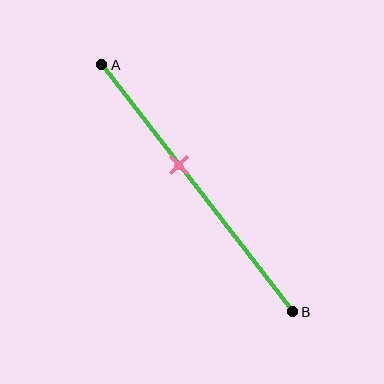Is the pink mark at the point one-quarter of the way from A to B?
No, the mark is at about 40% from A, not at the 25% one-quarter point.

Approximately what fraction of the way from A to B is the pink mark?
The pink mark is approximately 40% of the way from A to B.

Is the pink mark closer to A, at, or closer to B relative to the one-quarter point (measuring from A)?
The pink mark is closer to point B than the one-quarter point of segment AB.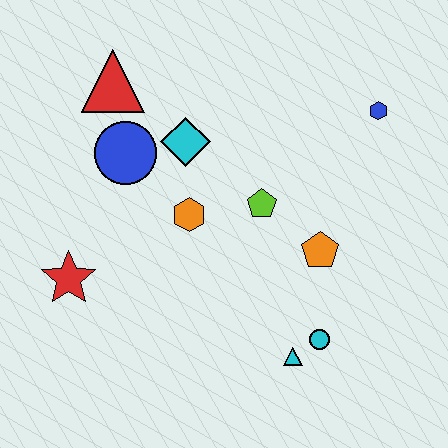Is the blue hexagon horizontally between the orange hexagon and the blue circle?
No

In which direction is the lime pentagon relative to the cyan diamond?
The lime pentagon is to the right of the cyan diamond.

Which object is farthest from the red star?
The blue hexagon is farthest from the red star.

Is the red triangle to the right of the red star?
Yes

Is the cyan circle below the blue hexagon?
Yes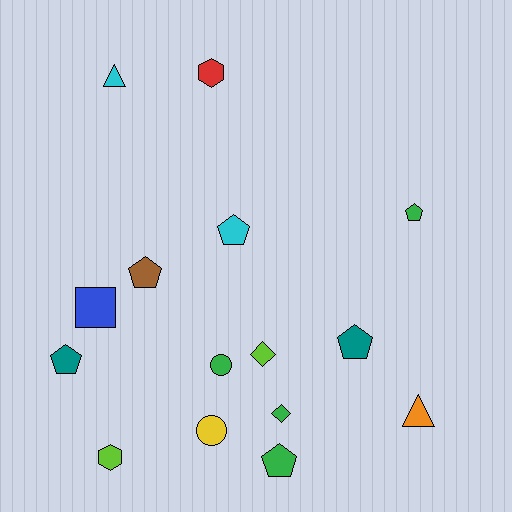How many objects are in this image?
There are 15 objects.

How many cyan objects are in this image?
There are 2 cyan objects.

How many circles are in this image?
There are 2 circles.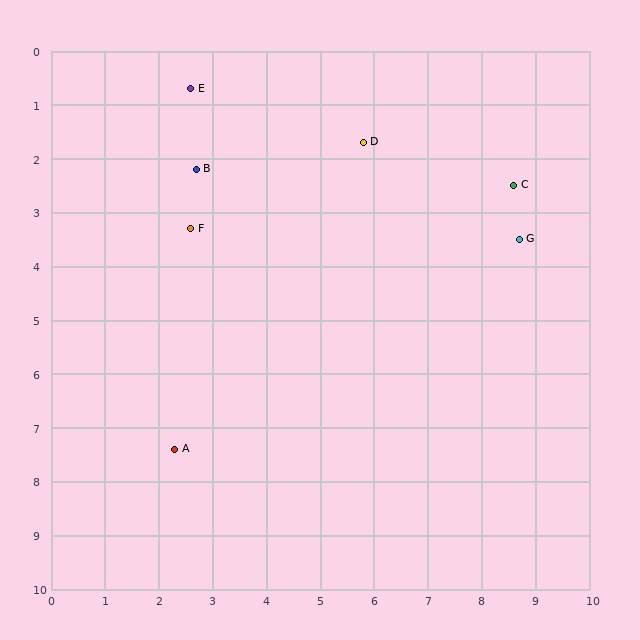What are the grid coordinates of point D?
Point D is at approximately (5.8, 1.7).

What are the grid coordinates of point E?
Point E is at approximately (2.6, 0.7).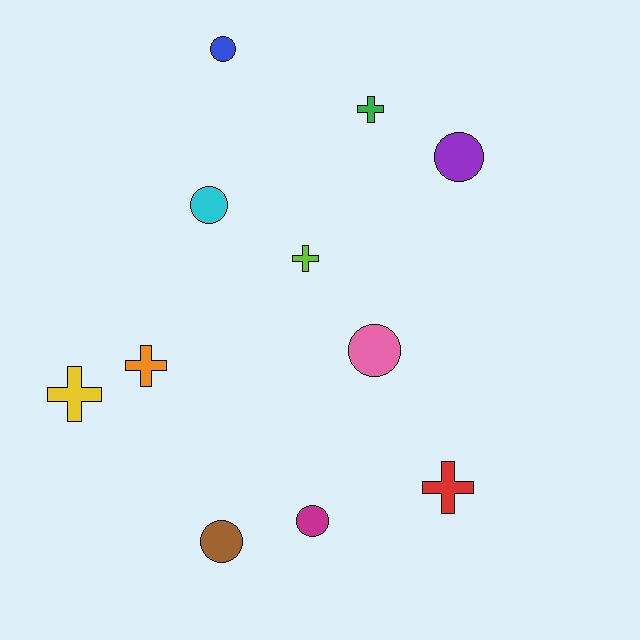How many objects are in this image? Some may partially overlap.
There are 11 objects.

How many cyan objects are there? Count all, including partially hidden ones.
There is 1 cyan object.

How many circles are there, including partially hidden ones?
There are 6 circles.